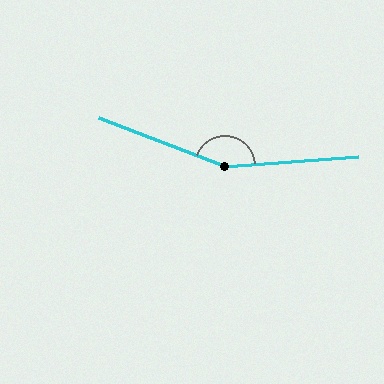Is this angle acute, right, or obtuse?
It is obtuse.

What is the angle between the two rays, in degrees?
Approximately 155 degrees.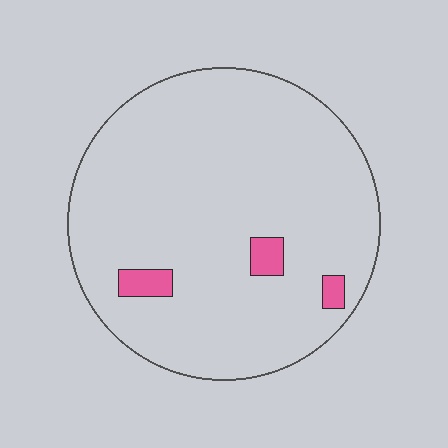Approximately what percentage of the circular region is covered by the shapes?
Approximately 5%.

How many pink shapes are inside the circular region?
3.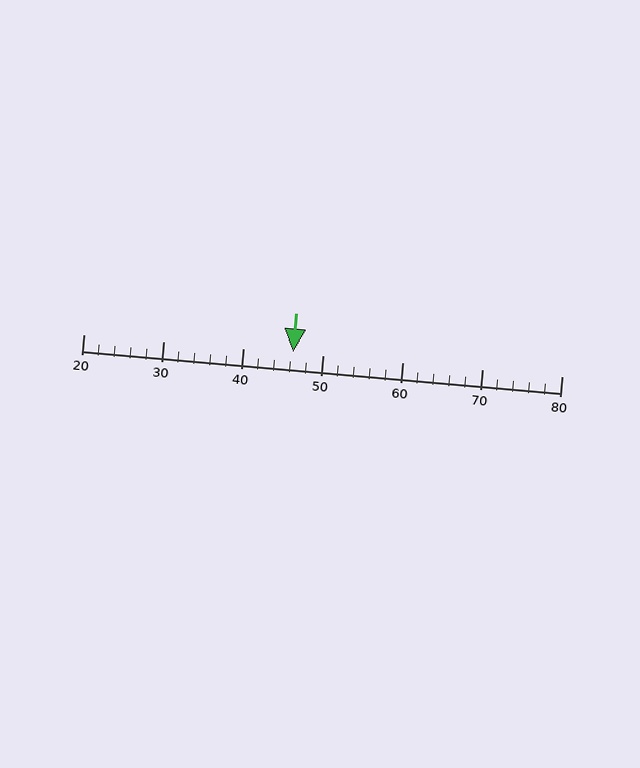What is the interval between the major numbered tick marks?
The major tick marks are spaced 10 units apart.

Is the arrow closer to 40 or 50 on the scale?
The arrow is closer to 50.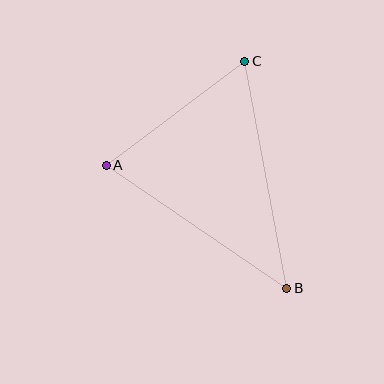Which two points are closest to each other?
Points A and C are closest to each other.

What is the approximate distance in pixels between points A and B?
The distance between A and B is approximately 219 pixels.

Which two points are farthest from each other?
Points B and C are farthest from each other.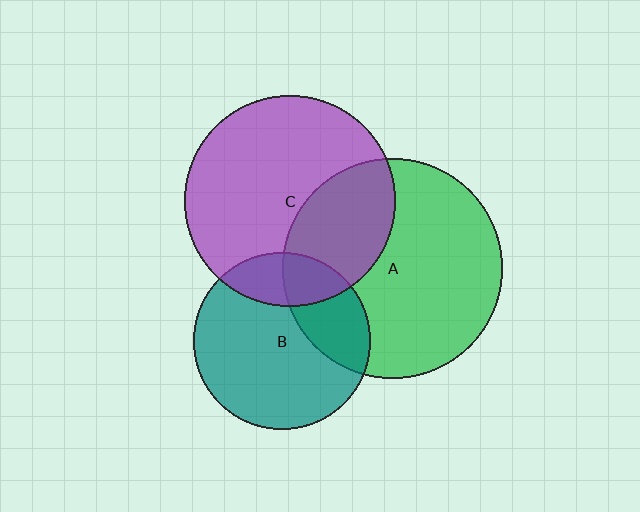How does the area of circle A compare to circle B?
Approximately 1.5 times.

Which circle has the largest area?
Circle A (green).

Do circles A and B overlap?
Yes.